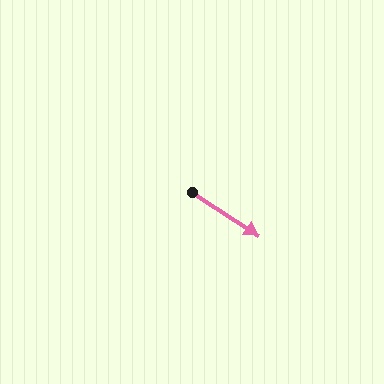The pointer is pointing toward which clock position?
Roughly 4 o'clock.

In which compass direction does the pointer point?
Southeast.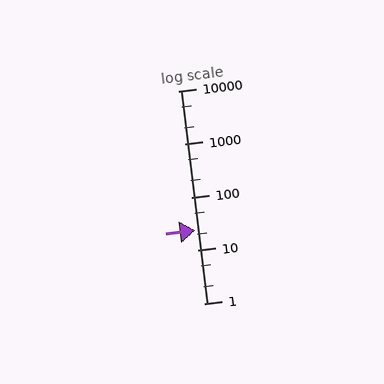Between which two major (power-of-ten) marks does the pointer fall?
The pointer is between 10 and 100.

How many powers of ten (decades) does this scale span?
The scale spans 4 decades, from 1 to 10000.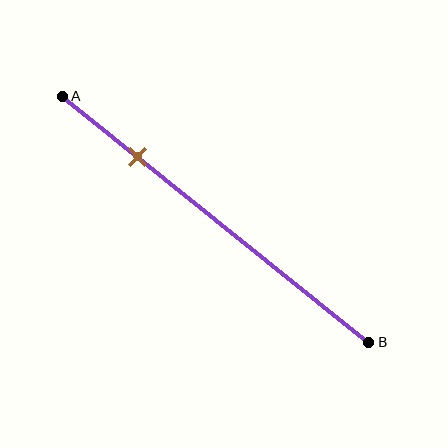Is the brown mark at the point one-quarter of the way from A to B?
Yes, the mark is approximately at the one-quarter point.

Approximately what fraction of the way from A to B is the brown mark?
The brown mark is approximately 25% of the way from A to B.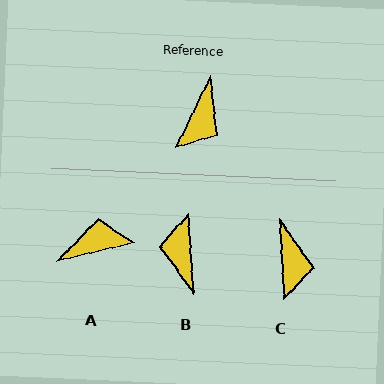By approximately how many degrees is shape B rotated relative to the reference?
Approximately 150 degrees clockwise.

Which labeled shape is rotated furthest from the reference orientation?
B, about 150 degrees away.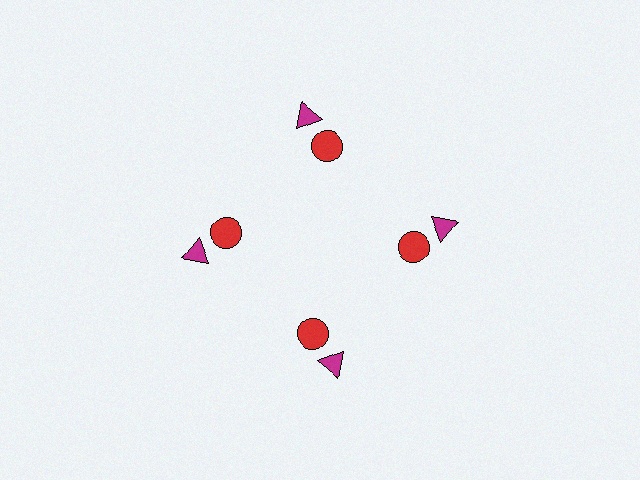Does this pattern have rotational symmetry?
Yes, this pattern has 4-fold rotational symmetry. It looks the same after rotating 90 degrees around the center.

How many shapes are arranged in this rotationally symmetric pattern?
There are 8 shapes, arranged in 4 groups of 2.